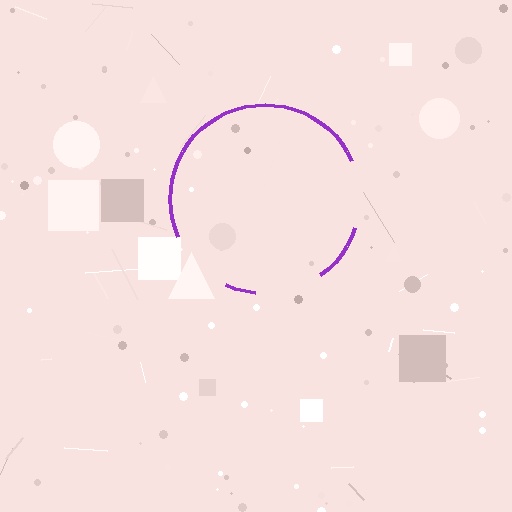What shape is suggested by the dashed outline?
The dashed outline suggests a circle.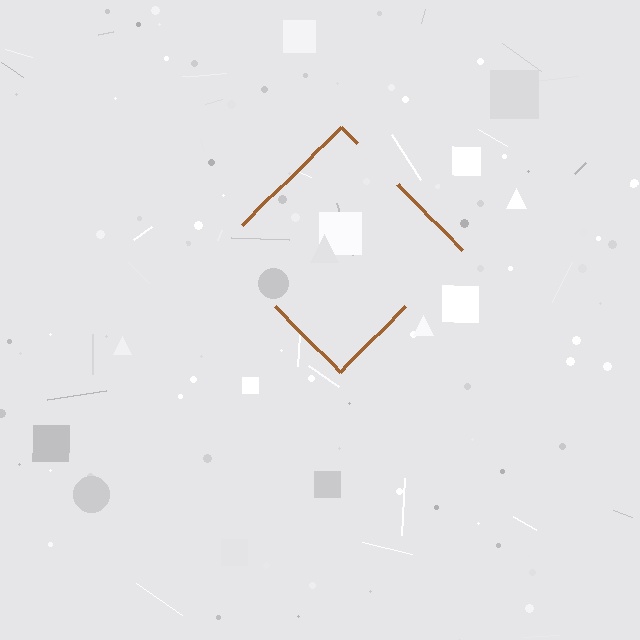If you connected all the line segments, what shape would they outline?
They would outline a diamond.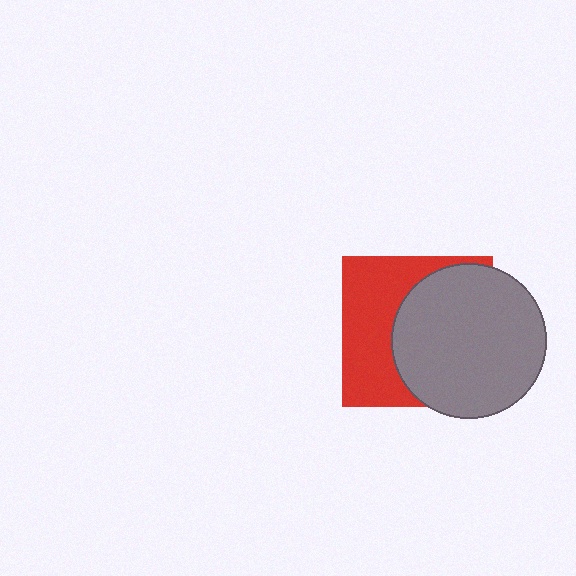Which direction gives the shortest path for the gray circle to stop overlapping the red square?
Moving right gives the shortest separation.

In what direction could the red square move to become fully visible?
The red square could move left. That would shift it out from behind the gray circle entirely.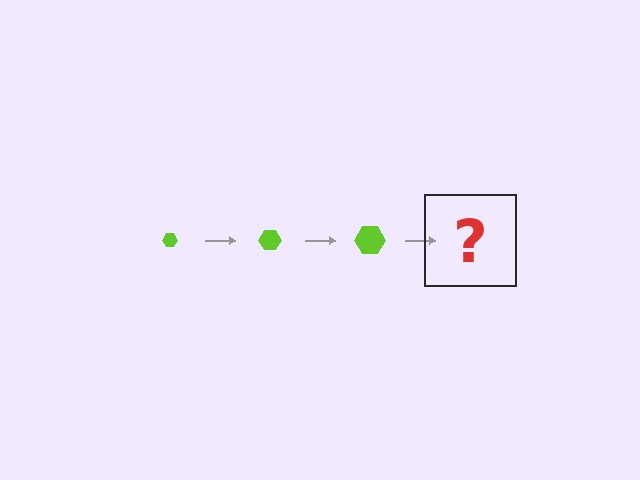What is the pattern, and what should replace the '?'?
The pattern is that the hexagon gets progressively larger each step. The '?' should be a lime hexagon, larger than the previous one.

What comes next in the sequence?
The next element should be a lime hexagon, larger than the previous one.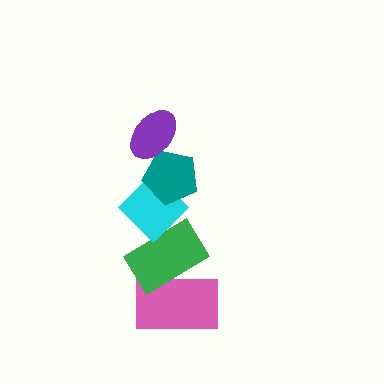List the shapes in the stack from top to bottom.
From top to bottom: the purple ellipse, the teal pentagon, the cyan diamond, the green rectangle, the pink rectangle.